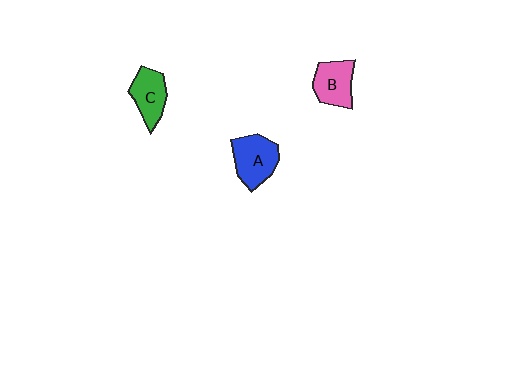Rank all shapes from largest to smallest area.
From largest to smallest: A (blue), B (pink), C (green).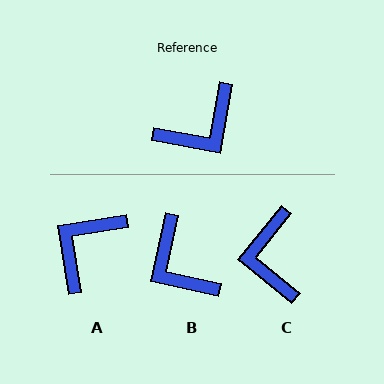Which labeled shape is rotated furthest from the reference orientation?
A, about 161 degrees away.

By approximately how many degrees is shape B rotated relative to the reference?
Approximately 92 degrees clockwise.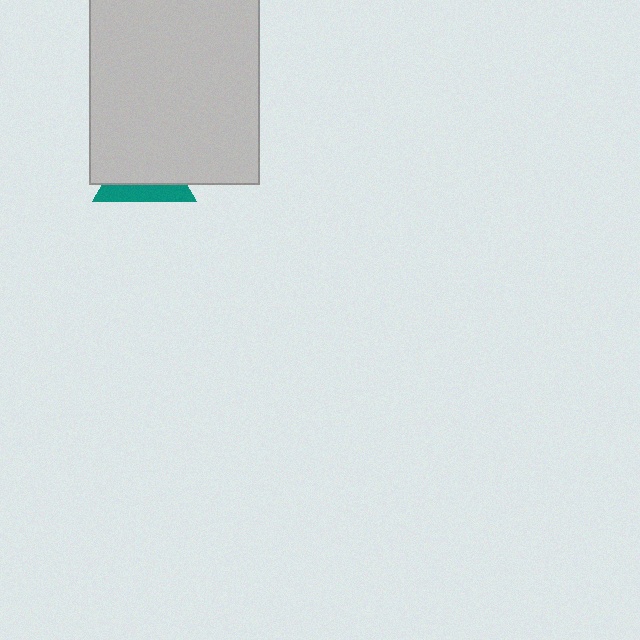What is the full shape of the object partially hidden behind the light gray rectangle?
The partially hidden object is a teal triangle.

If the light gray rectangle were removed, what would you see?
You would see the complete teal triangle.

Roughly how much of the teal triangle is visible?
A small part of it is visible (roughly 32%).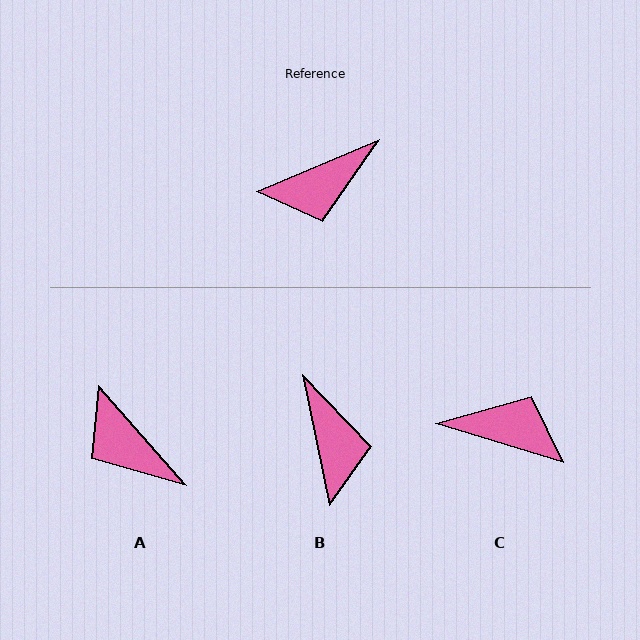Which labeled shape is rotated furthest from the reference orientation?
C, about 140 degrees away.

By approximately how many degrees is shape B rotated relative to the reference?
Approximately 79 degrees counter-clockwise.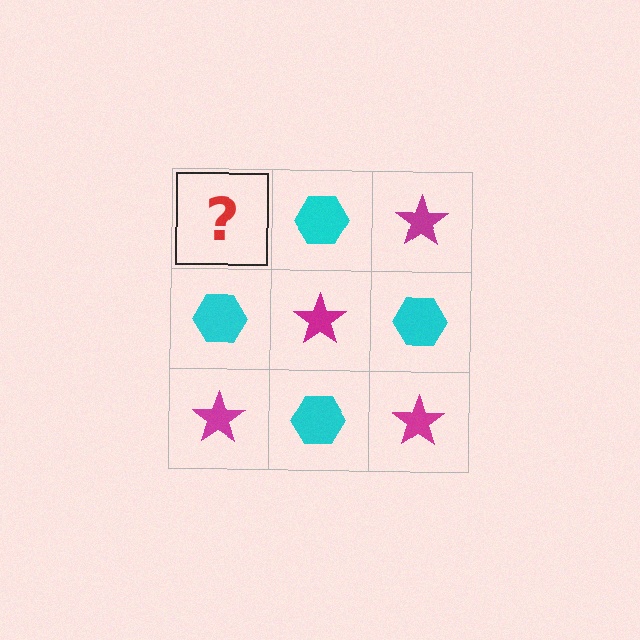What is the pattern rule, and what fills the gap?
The rule is that it alternates magenta star and cyan hexagon in a checkerboard pattern. The gap should be filled with a magenta star.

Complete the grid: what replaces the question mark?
The question mark should be replaced with a magenta star.